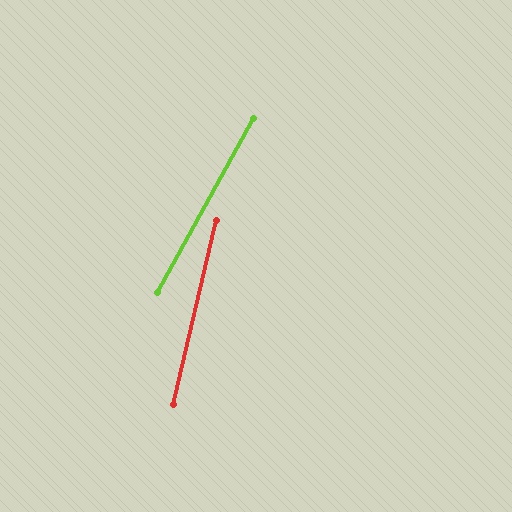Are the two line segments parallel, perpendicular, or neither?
Neither parallel nor perpendicular — they differ by about 16°.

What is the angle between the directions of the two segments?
Approximately 16 degrees.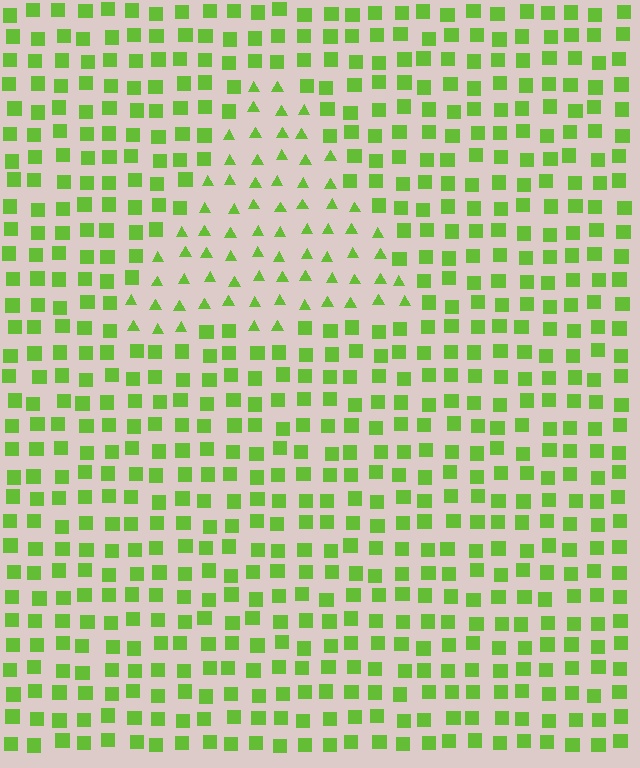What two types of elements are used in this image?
The image uses triangles inside the triangle region and squares outside it.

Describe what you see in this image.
The image is filled with small lime elements arranged in a uniform grid. A triangle-shaped region contains triangles, while the surrounding area contains squares. The boundary is defined purely by the change in element shape.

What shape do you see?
I see a triangle.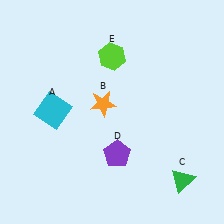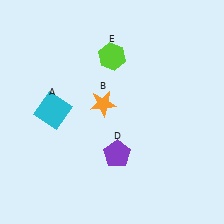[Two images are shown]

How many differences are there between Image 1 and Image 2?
There is 1 difference between the two images.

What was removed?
The green triangle (C) was removed in Image 2.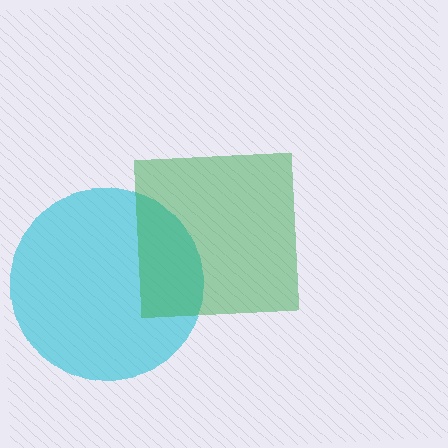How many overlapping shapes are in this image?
There are 2 overlapping shapes in the image.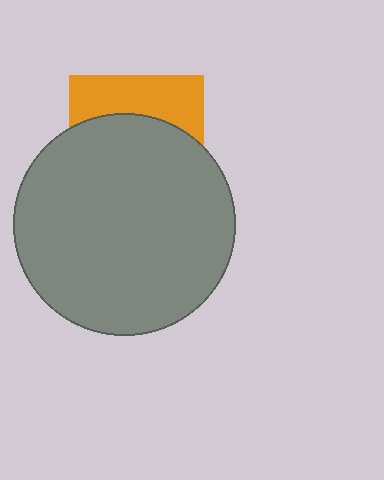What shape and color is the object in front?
The object in front is a gray circle.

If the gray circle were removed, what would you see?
You would see the complete orange square.